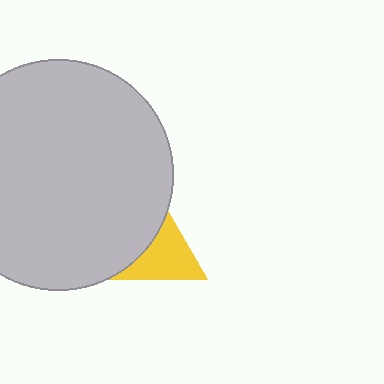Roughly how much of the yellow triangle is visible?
About half of it is visible (roughly 47%).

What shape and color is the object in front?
The object in front is a light gray circle.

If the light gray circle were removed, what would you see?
You would see the complete yellow triangle.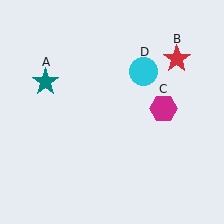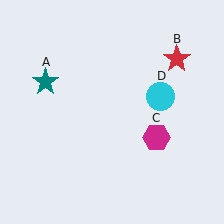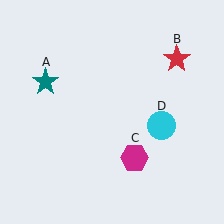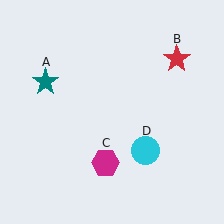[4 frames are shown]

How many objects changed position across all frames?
2 objects changed position: magenta hexagon (object C), cyan circle (object D).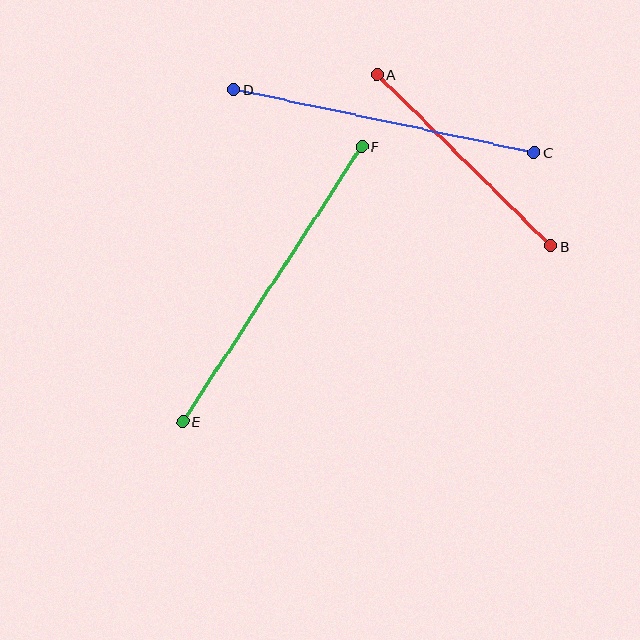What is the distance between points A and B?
The distance is approximately 244 pixels.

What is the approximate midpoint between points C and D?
The midpoint is at approximately (384, 121) pixels.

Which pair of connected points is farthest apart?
Points E and F are farthest apart.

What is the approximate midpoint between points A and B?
The midpoint is at approximately (464, 160) pixels.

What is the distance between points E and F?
The distance is approximately 329 pixels.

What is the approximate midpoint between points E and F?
The midpoint is at approximately (272, 284) pixels.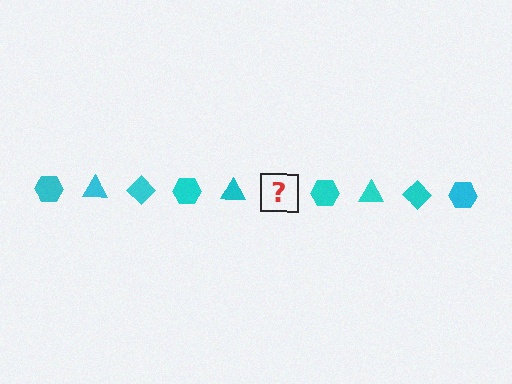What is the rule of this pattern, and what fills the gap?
The rule is that the pattern cycles through hexagon, triangle, diamond shapes in cyan. The gap should be filled with a cyan diamond.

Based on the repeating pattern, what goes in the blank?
The blank should be a cyan diamond.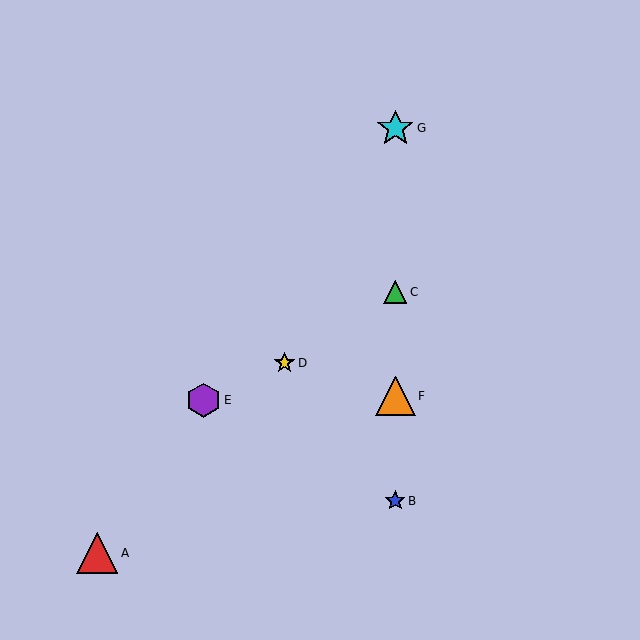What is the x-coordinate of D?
Object D is at x≈284.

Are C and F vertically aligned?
Yes, both are at x≈395.